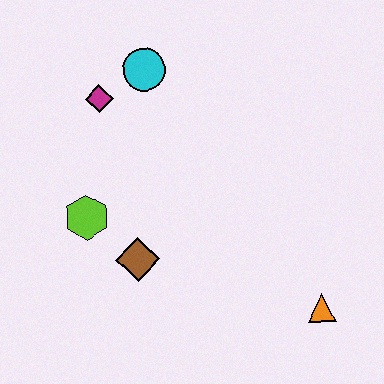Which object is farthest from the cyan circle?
The orange triangle is farthest from the cyan circle.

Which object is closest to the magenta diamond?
The cyan circle is closest to the magenta diamond.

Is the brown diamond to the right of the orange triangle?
No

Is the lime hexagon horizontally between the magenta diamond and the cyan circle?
No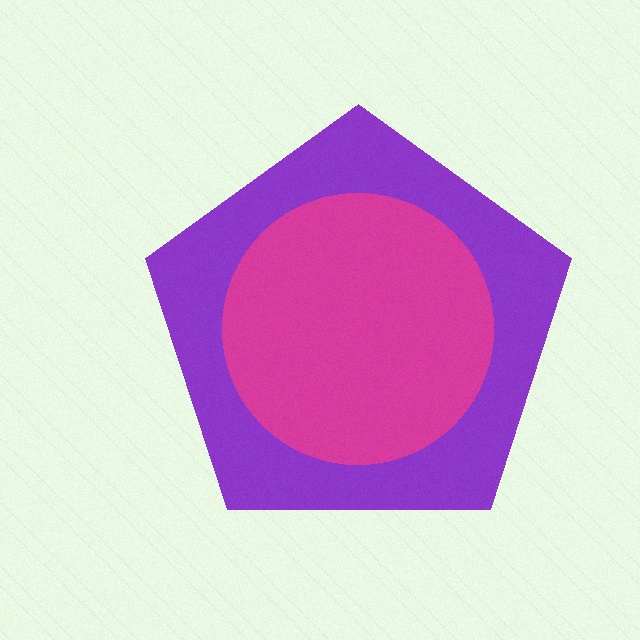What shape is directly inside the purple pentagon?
The magenta circle.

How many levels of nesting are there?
2.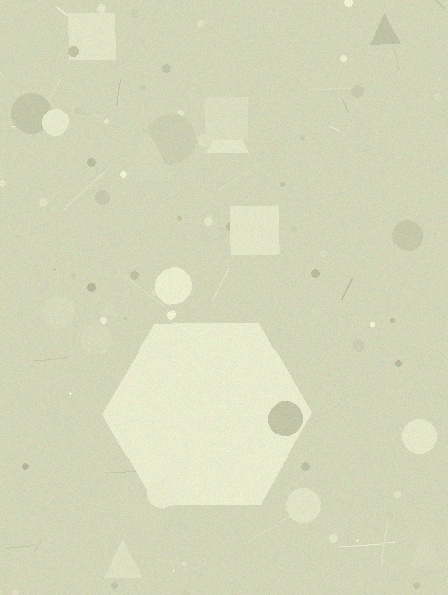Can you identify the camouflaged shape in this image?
The camouflaged shape is a hexagon.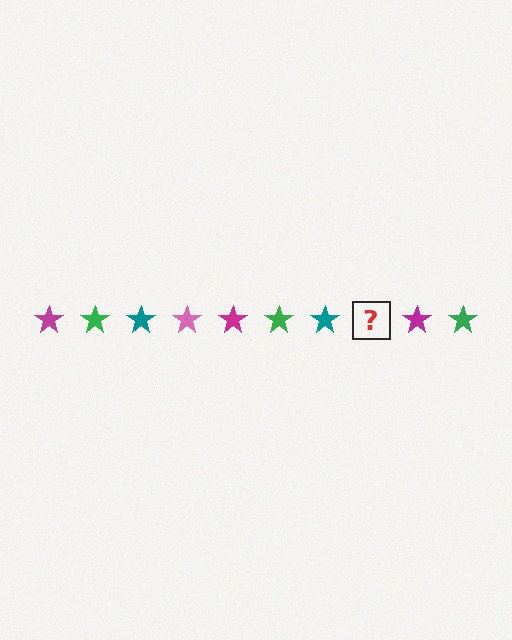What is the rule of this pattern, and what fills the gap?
The rule is that the pattern cycles through magenta, green, teal, pink stars. The gap should be filled with a pink star.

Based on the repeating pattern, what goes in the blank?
The blank should be a pink star.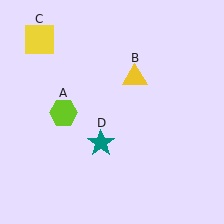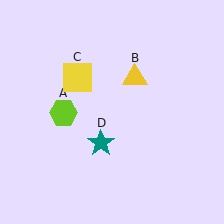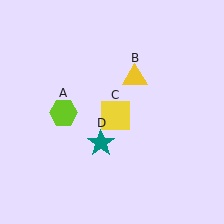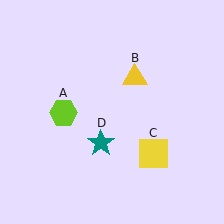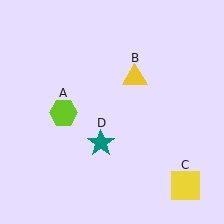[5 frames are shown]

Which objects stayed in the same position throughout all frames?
Lime hexagon (object A) and yellow triangle (object B) and teal star (object D) remained stationary.